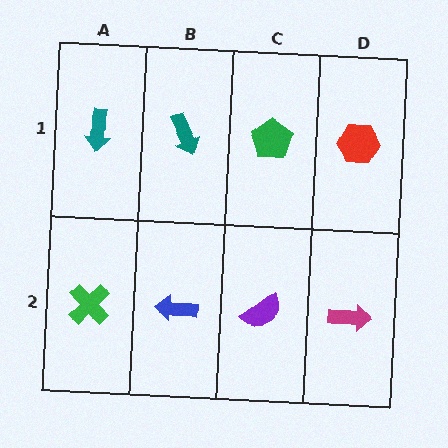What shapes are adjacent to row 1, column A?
A green cross (row 2, column A), a teal arrow (row 1, column B).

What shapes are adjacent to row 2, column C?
A green pentagon (row 1, column C), a blue arrow (row 2, column B), a magenta arrow (row 2, column D).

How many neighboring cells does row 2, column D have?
2.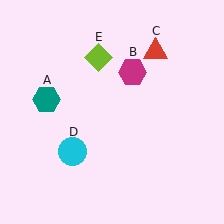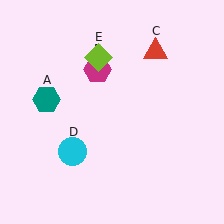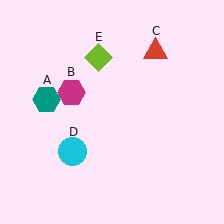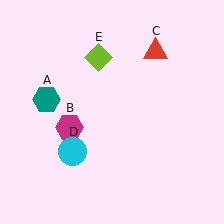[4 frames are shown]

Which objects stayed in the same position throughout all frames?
Teal hexagon (object A) and red triangle (object C) and cyan circle (object D) and lime diamond (object E) remained stationary.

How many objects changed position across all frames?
1 object changed position: magenta hexagon (object B).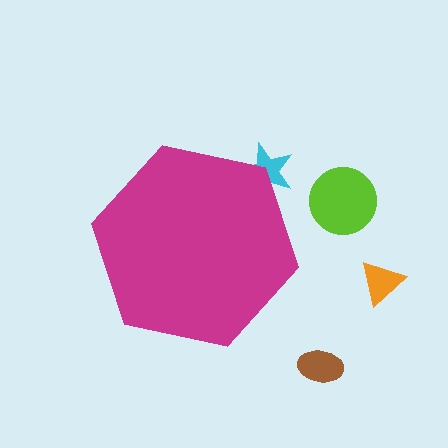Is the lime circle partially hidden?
No, the lime circle is fully visible.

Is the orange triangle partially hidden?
No, the orange triangle is fully visible.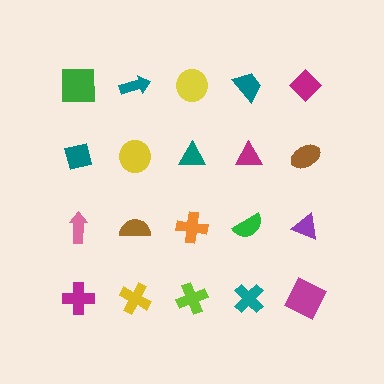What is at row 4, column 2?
A yellow cross.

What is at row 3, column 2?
A brown semicircle.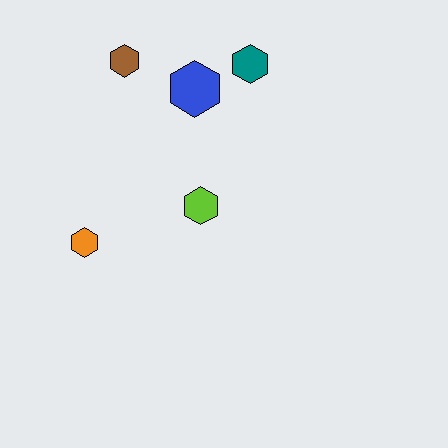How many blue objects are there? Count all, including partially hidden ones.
There is 1 blue object.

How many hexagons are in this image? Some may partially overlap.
There are 5 hexagons.